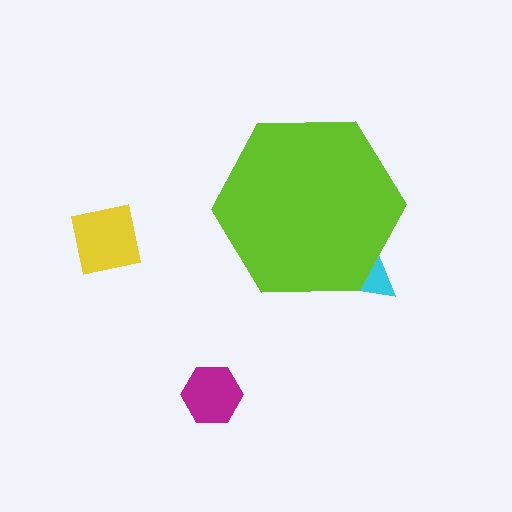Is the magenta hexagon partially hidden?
No, the magenta hexagon is fully visible.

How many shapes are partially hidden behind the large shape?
1 shape is partially hidden.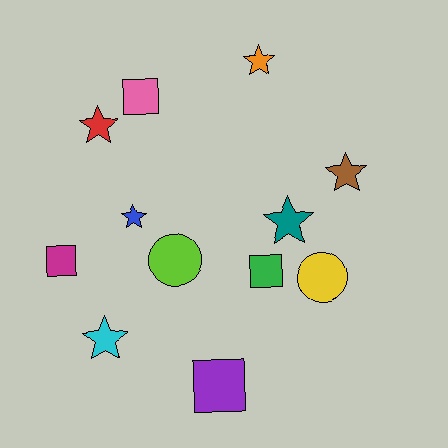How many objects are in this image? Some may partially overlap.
There are 12 objects.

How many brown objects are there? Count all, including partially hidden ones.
There is 1 brown object.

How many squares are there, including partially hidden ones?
There are 4 squares.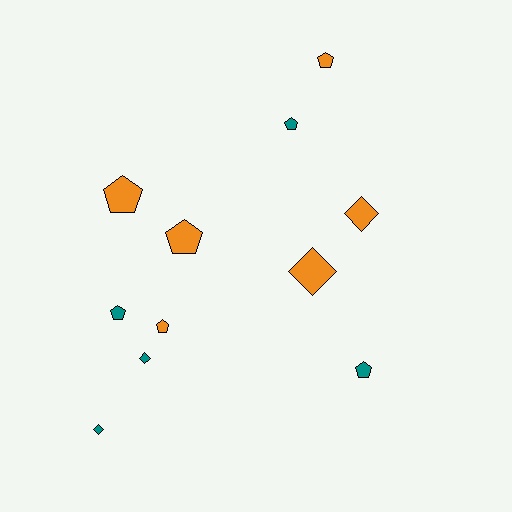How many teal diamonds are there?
There are 2 teal diamonds.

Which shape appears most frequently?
Pentagon, with 7 objects.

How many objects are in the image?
There are 11 objects.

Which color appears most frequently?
Orange, with 6 objects.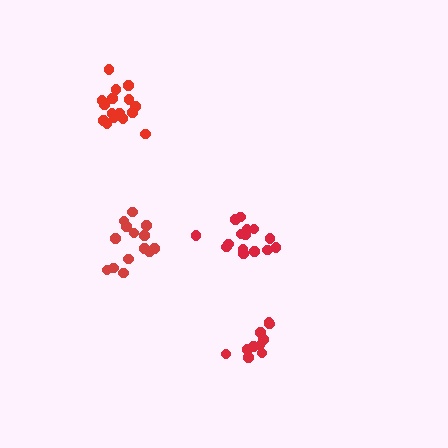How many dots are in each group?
Group 1: 14 dots, Group 2: 16 dots, Group 3: 15 dots, Group 4: 10 dots (55 total).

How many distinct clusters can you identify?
There are 4 distinct clusters.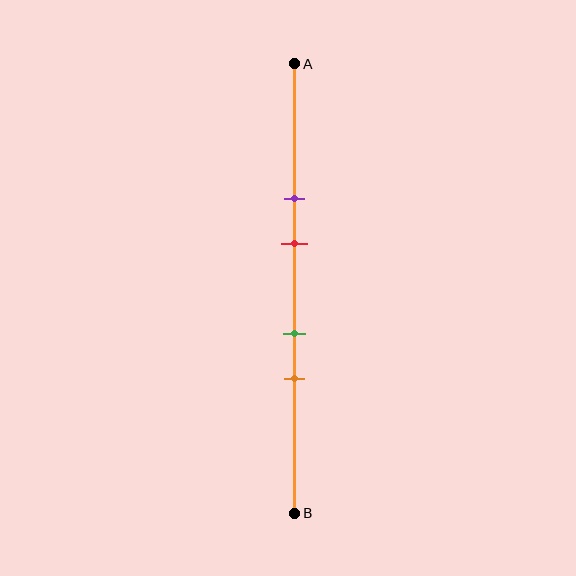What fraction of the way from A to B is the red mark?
The red mark is approximately 40% (0.4) of the way from A to B.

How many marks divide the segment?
There are 4 marks dividing the segment.